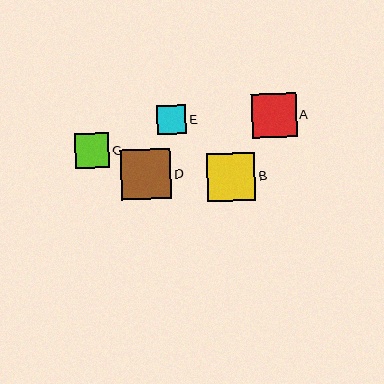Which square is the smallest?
Square E is the smallest with a size of approximately 29 pixels.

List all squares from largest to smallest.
From largest to smallest: D, B, A, C, E.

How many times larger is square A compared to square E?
Square A is approximately 1.5 times the size of square E.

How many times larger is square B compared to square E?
Square B is approximately 1.7 times the size of square E.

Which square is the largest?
Square D is the largest with a size of approximately 50 pixels.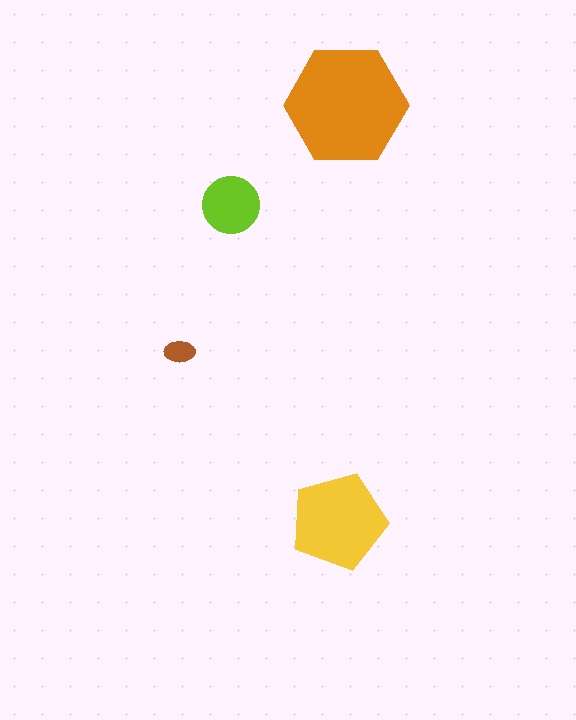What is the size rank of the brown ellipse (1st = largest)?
4th.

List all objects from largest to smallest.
The orange hexagon, the yellow pentagon, the lime circle, the brown ellipse.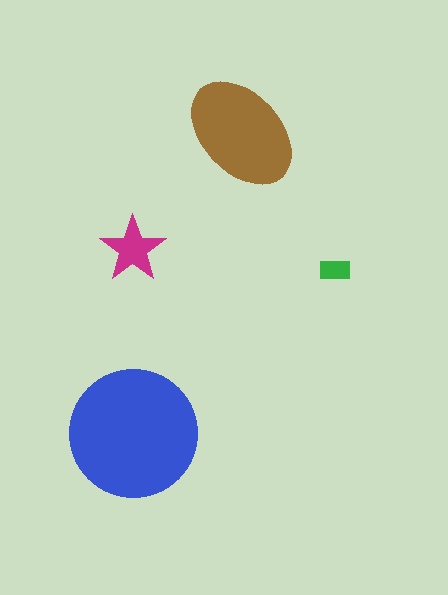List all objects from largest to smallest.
The blue circle, the brown ellipse, the magenta star, the green rectangle.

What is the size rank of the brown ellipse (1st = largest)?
2nd.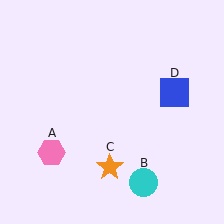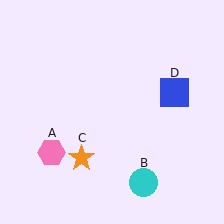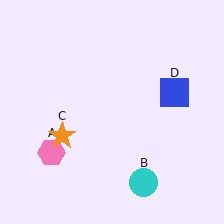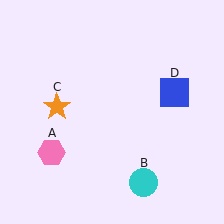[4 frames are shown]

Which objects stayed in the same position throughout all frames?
Pink hexagon (object A) and cyan circle (object B) and blue square (object D) remained stationary.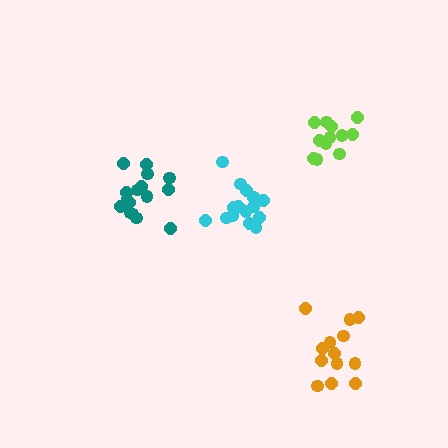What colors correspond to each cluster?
The clusters are colored: lime, teal, orange, cyan.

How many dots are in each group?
Group 1: 12 dots, Group 2: 16 dots, Group 3: 13 dots, Group 4: 16 dots (57 total).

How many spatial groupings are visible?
There are 4 spatial groupings.